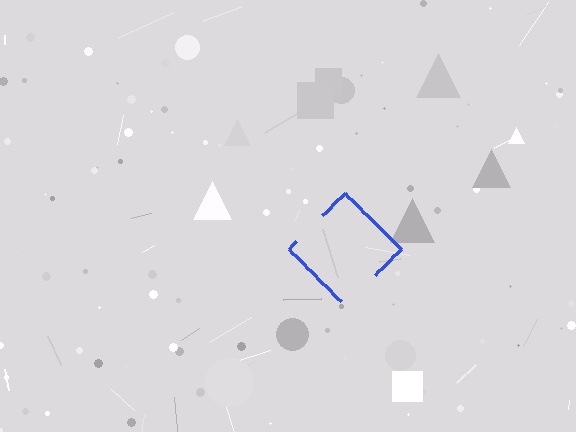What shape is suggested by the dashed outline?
The dashed outline suggests a diamond.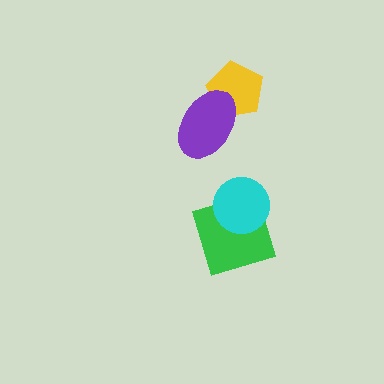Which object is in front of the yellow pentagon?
The purple ellipse is in front of the yellow pentagon.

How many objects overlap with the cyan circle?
1 object overlaps with the cyan circle.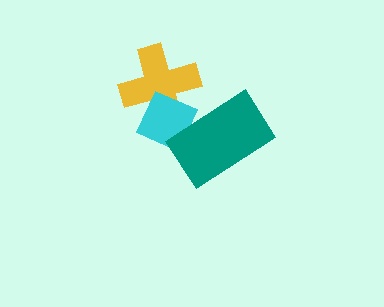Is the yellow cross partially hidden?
Yes, it is partially covered by another shape.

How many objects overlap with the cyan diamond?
2 objects overlap with the cyan diamond.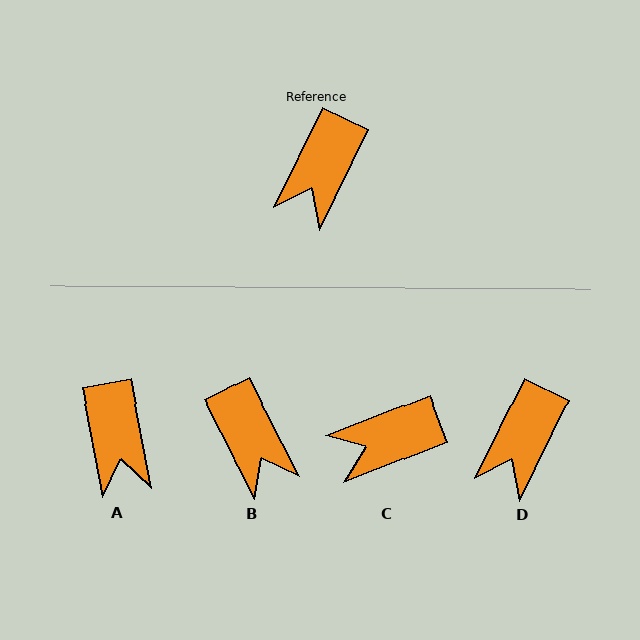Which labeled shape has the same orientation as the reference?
D.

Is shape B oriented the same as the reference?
No, it is off by about 53 degrees.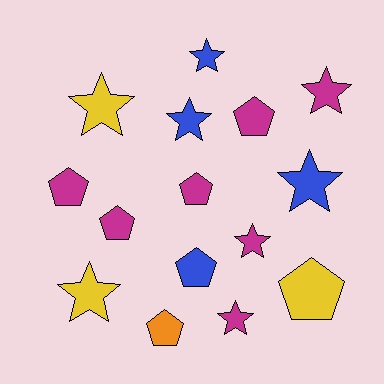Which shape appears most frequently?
Star, with 8 objects.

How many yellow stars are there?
There are 2 yellow stars.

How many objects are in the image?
There are 15 objects.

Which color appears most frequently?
Magenta, with 7 objects.